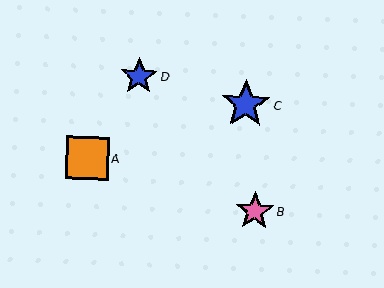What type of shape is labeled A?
Shape A is an orange square.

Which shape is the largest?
The blue star (labeled C) is the largest.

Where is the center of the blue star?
The center of the blue star is at (139, 76).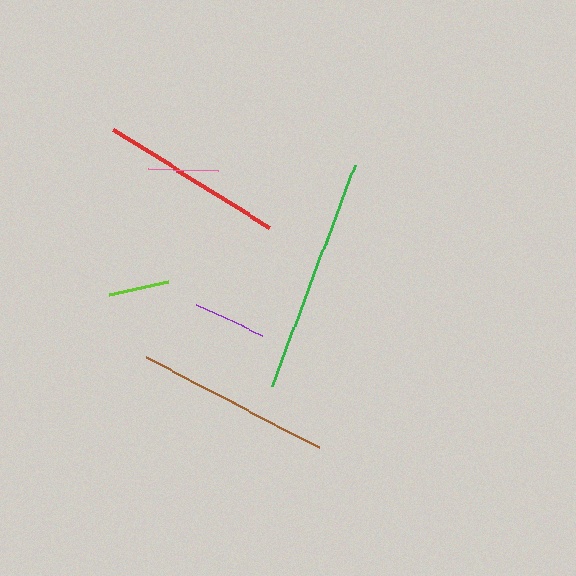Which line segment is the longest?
The green line is the longest at approximately 236 pixels.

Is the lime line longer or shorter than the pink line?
The pink line is longer than the lime line.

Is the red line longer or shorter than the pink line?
The red line is longer than the pink line.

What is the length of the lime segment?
The lime segment is approximately 60 pixels long.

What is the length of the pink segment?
The pink segment is approximately 70 pixels long.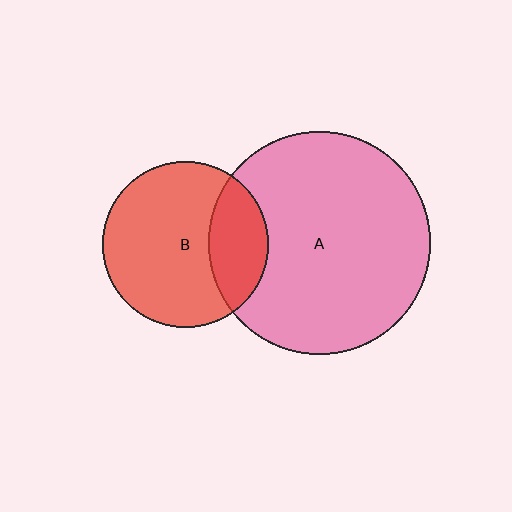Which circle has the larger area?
Circle A (pink).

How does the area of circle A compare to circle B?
Approximately 1.8 times.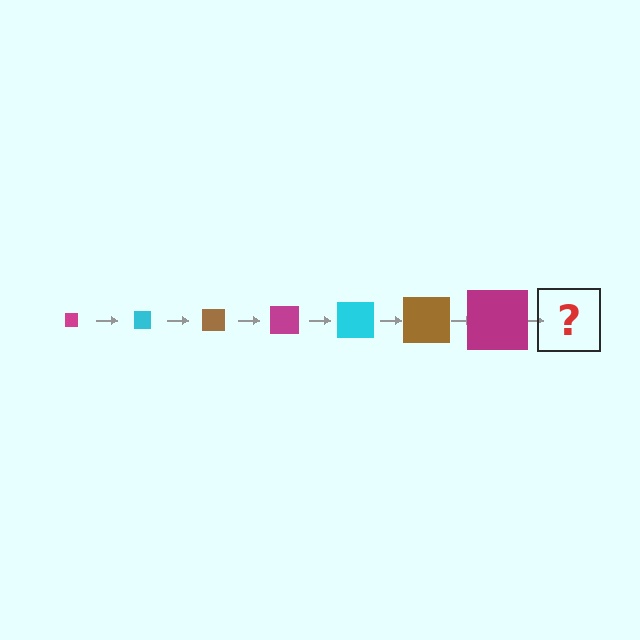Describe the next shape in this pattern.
It should be a cyan square, larger than the previous one.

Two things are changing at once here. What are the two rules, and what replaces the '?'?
The two rules are that the square grows larger each step and the color cycles through magenta, cyan, and brown. The '?' should be a cyan square, larger than the previous one.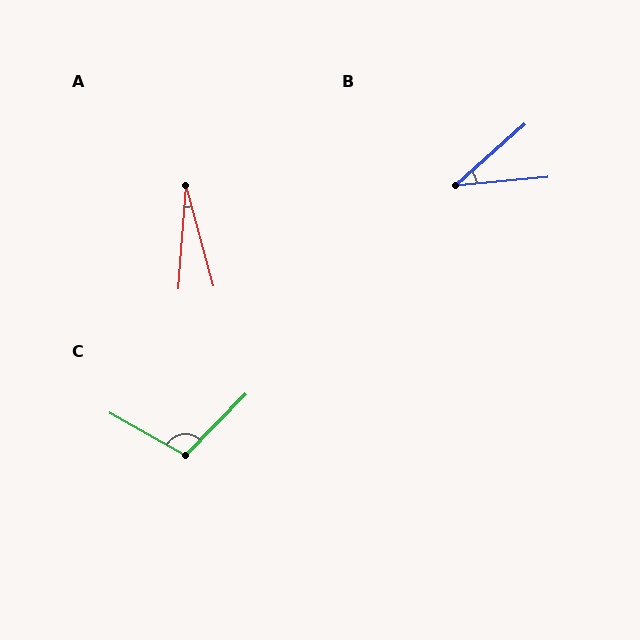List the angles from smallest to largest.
A (19°), B (36°), C (105°).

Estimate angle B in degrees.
Approximately 36 degrees.